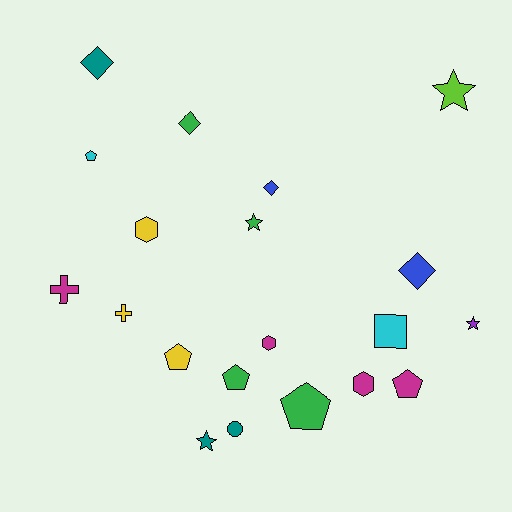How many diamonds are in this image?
There are 4 diamonds.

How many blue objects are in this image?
There are 2 blue objects.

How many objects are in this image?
There are 20 objects.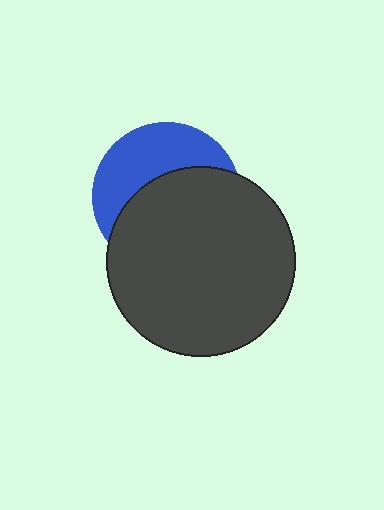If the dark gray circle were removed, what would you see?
You would see the complete blue circle.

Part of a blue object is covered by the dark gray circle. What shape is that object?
It is a circle.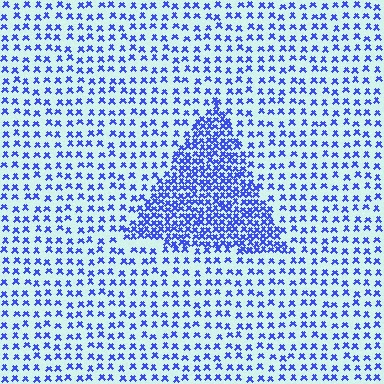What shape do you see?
I see a triangle.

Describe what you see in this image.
The image contains small blue elements arranged at two different densities. A triangle-shaped region is visible where the elements are more densely packed than the surrounding area.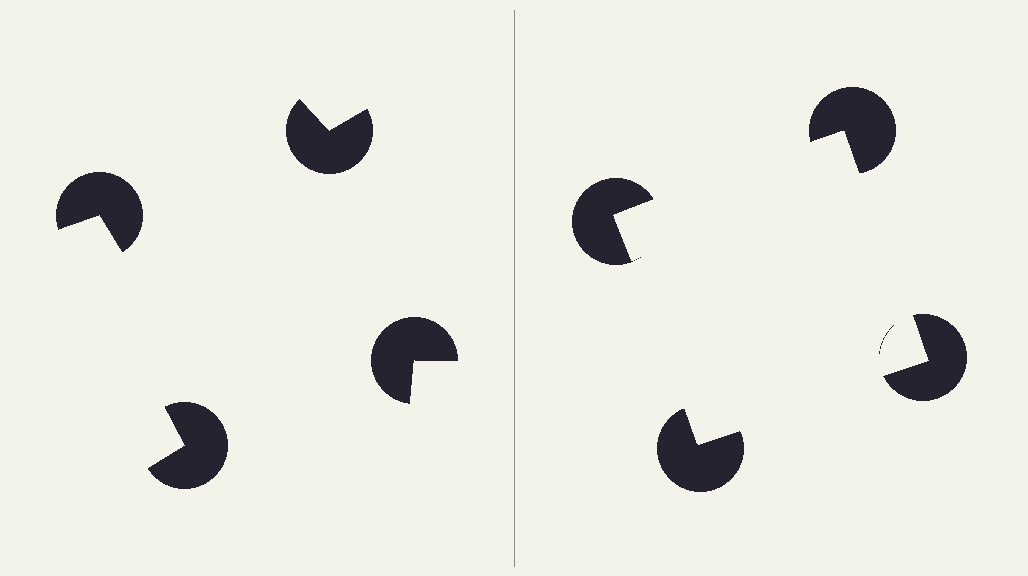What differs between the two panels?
The pac-man discs are positioned identically on both sides; only the wedge orientations differ. On the right they align to a square; on the left they are misaligned.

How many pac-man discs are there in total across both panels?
8 — 4 on each side.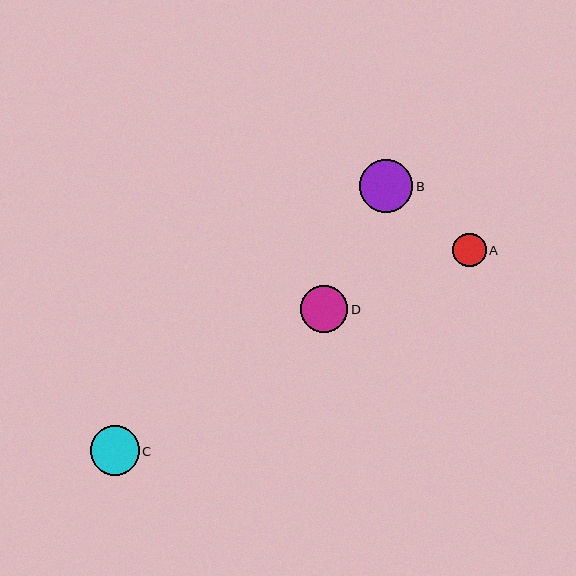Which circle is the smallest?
Circle A is the smallest with a size of approximately 34 pixels.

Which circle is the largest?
Circle B is the largest with a size of approximately 53 pixels.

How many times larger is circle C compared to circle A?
Circle C is approximately 1.5 times the size of circle A.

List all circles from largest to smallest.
From largest to smallest: B, C, D, A.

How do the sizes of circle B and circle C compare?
Circle B and circle C are approximately the same size.